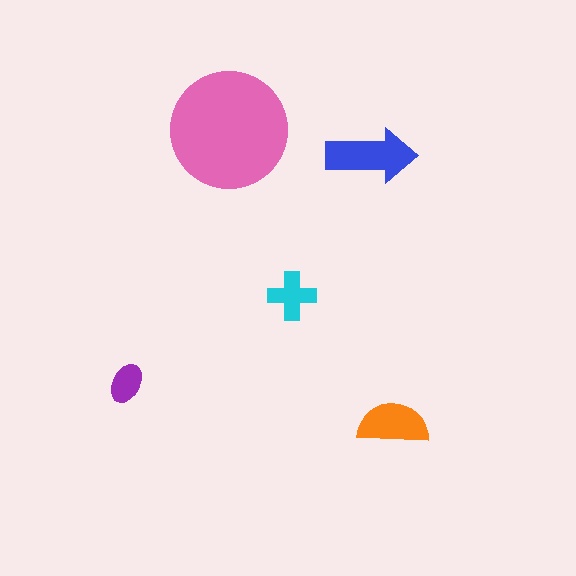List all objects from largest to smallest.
The pink circle, the blue arrow, the orange semicircle, the cyan cross, the purple ellipse.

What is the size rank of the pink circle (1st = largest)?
1st.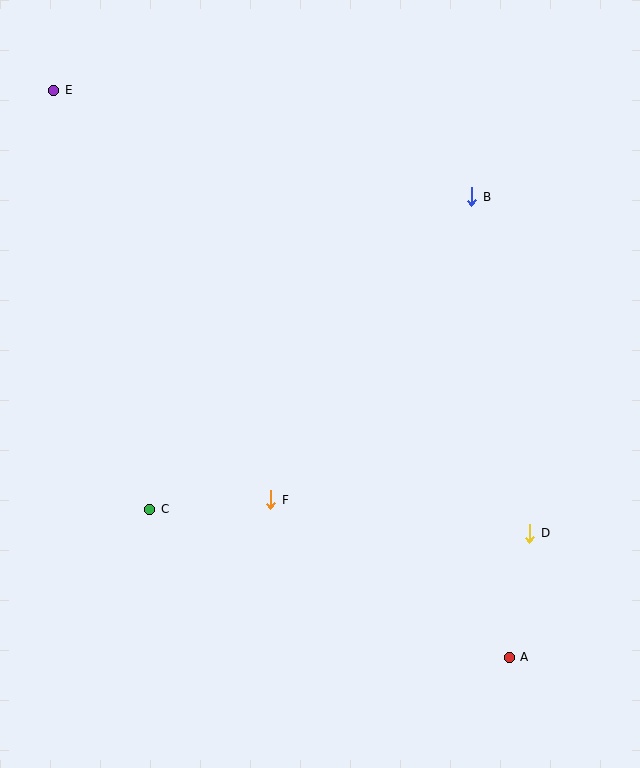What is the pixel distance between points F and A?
The distance between F and A is 286 pixels.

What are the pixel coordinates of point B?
Point B is at (472, 197).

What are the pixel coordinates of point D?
Point D is at (530, 533).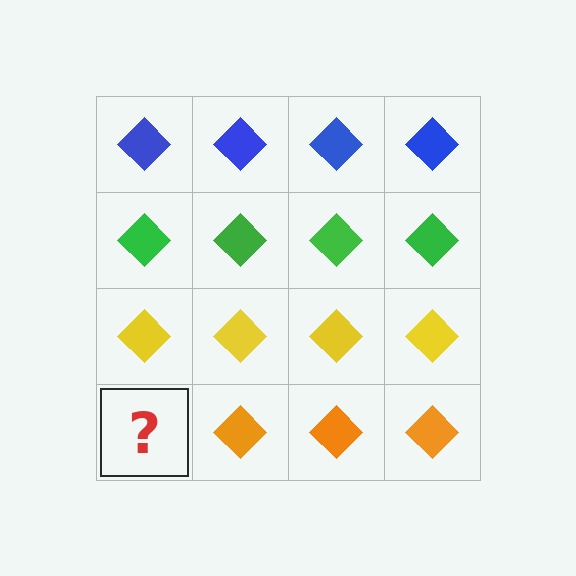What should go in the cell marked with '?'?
The missing cell should contain an orange diamond.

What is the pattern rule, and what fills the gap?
The rule is that each row has a consistent color. The gap should be filled with an orange diamond.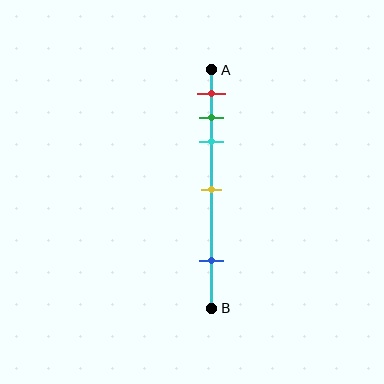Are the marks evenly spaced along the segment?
No, the marks are not evenly spaced.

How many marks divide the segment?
There are 5 marks dividing the segment.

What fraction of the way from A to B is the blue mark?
The blue mark is approximately 80% (0.8) of the way from A to B.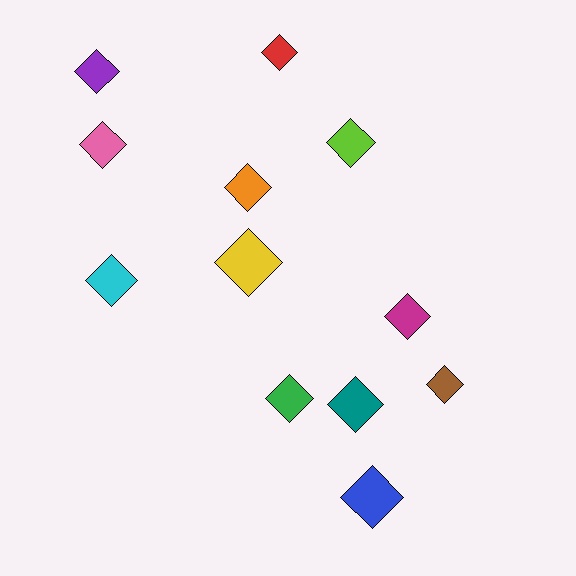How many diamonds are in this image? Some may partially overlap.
There are 12 diamonds.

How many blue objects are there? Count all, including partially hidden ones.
There is 1 blue object.